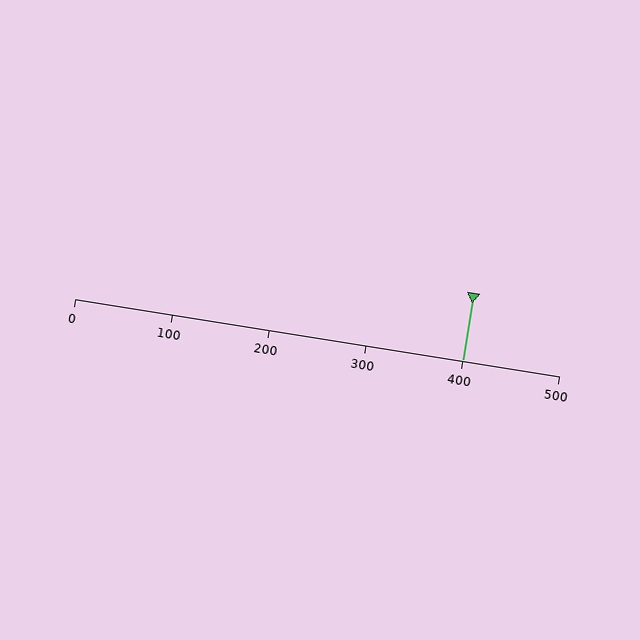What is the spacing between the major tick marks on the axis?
The major ticks are spaced 100 apart.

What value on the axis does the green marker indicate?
The marker indicates approximately 400.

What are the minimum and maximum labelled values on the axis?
The axis runs from 0 to 500.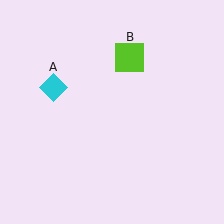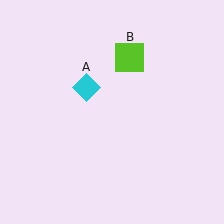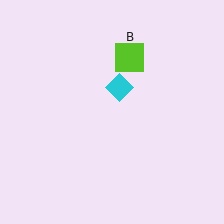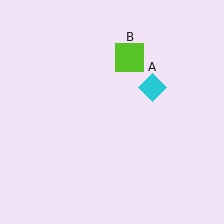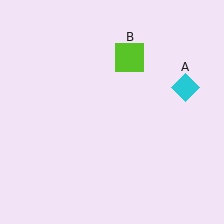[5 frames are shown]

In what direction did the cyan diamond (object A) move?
The cyan diamond (object A) moved right.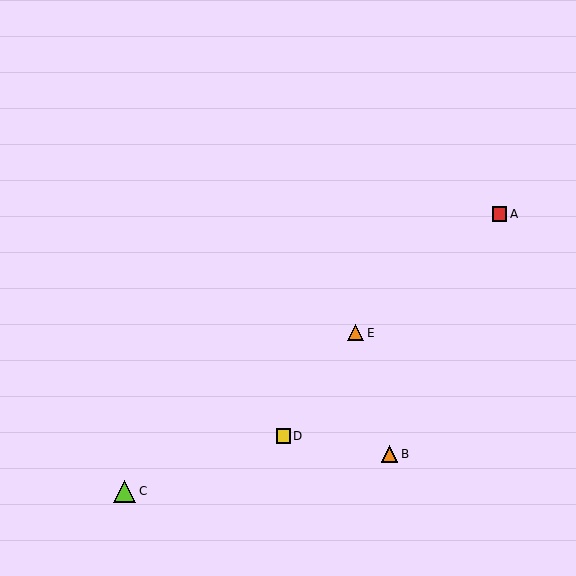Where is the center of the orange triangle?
The center of the orange triangle is at (390, 454).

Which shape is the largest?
The lime triangle (labeled C) is the largest.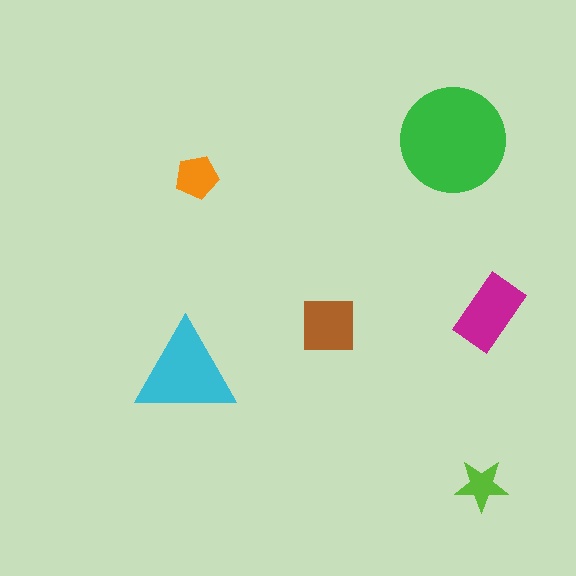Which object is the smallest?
The lime star.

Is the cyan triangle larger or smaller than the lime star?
Larger.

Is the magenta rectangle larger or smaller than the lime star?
Larger.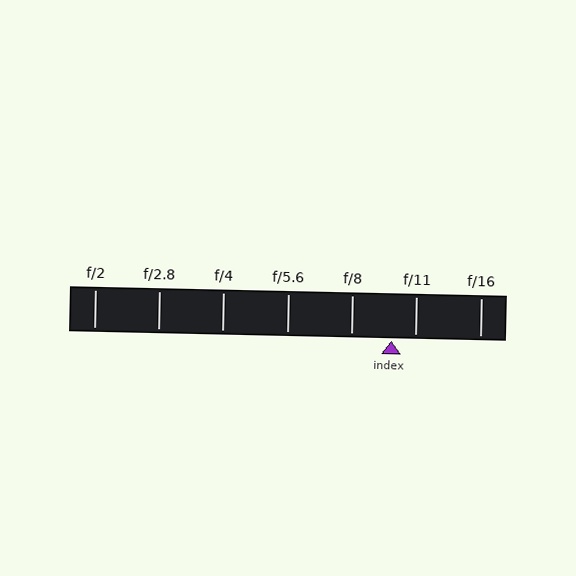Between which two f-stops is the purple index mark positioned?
The index mark is between f/8 and f/11.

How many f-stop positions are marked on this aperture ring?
There are 7 f-stop positions marked.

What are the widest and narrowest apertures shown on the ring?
The widest aperture shown is f/2 and the narrowest is f/16.